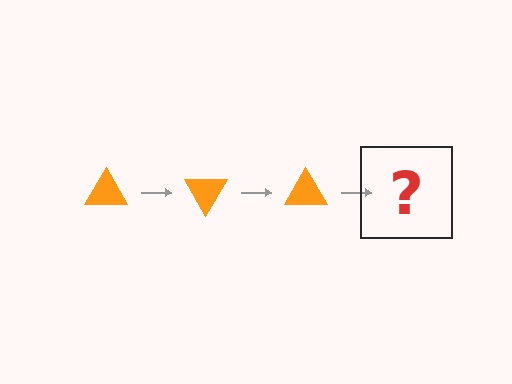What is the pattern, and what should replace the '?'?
The pattern is that the triangle rotates 60 degrees each step. The '?' should be an orange triangle rotated 180 degrees.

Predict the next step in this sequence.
The next step is an orange triangle rotated 180 degrees.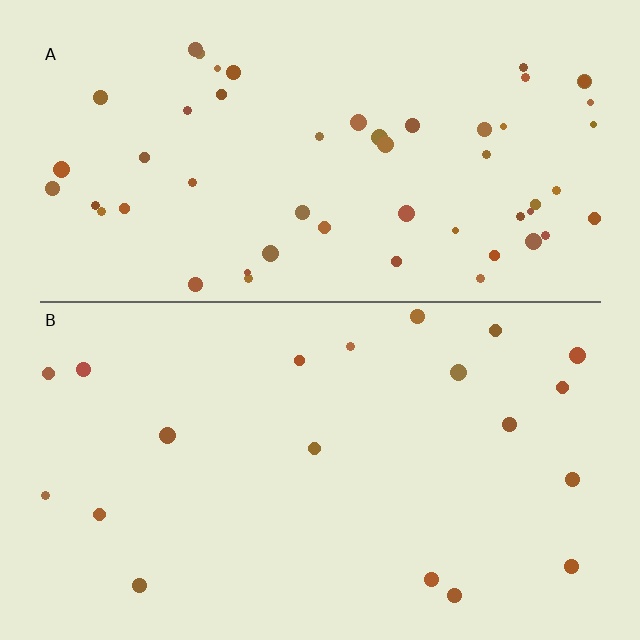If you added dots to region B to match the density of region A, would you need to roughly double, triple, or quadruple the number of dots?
Approximately triple.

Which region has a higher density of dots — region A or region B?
A (the top).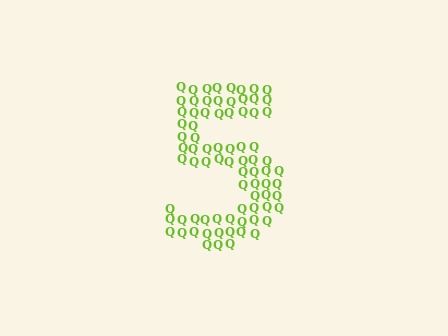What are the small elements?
The small elements are letter Q's.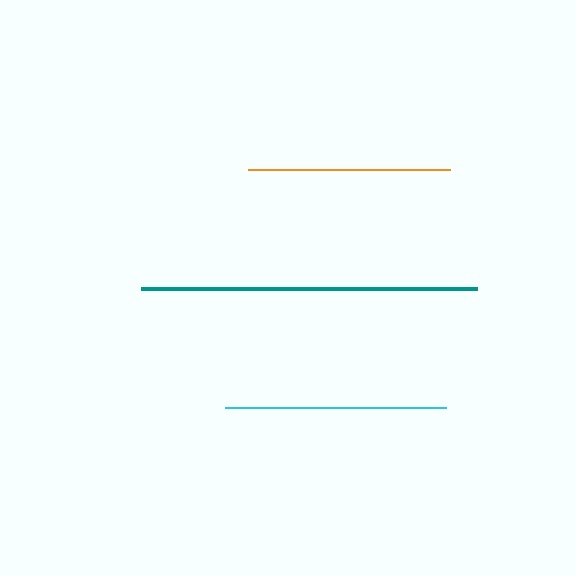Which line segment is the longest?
The teal line is the longest at approximately 335 pixels.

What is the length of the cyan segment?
The cyan segment is approximately 221 pixels long.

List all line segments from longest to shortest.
From longest to shortest: teal, cyan, orange.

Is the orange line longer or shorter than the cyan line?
The cyan line is longer than the orange line.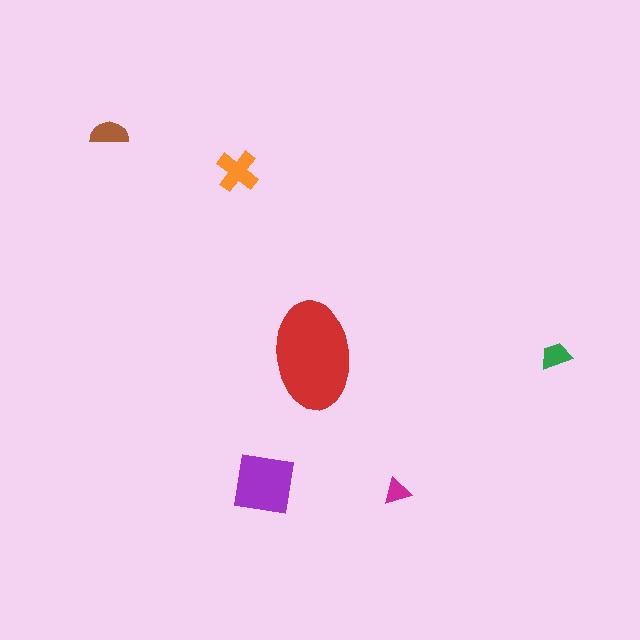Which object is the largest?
The red ellipse.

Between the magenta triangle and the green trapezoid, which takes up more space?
The green trapezoid.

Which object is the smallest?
The magenta triangle.